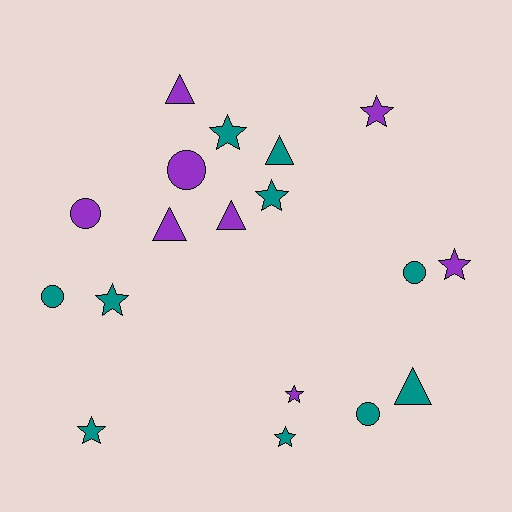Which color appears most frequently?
Teal, with 10 objects.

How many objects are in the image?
There are 18 objects.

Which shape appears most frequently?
Star, with 8 objects.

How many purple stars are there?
There are 3 purple stars.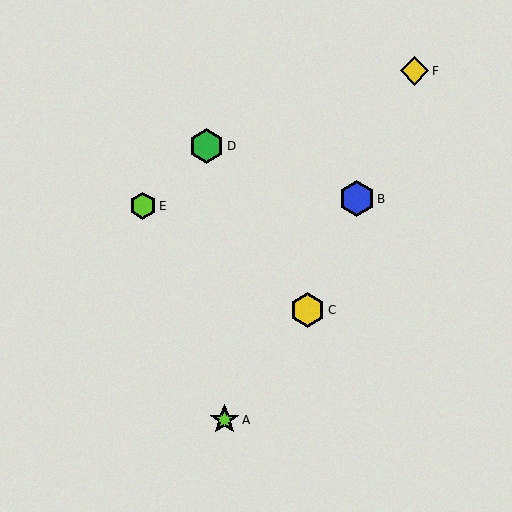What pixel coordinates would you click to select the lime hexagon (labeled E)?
Click at (143, 206) to select the lime hexagon E.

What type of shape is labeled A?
Shape A is a lime star.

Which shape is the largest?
The blue hexagon (labeled B) is the largest.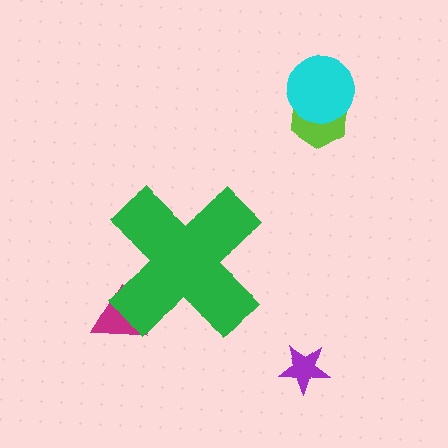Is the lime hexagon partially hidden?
No, the lime hexagon is fully visible.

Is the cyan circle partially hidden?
No, the cyan circle is fully visible.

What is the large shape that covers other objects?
A green cross.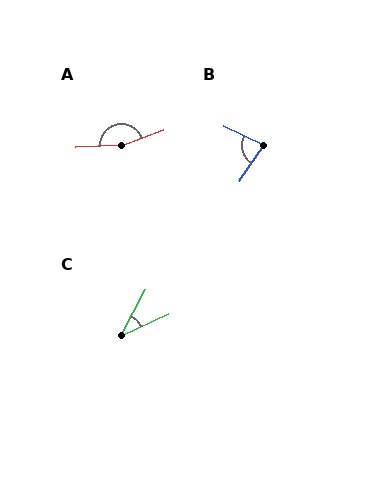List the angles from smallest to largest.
C (38°), B (81°), A (163°).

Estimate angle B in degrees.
Approximately 81 degrees.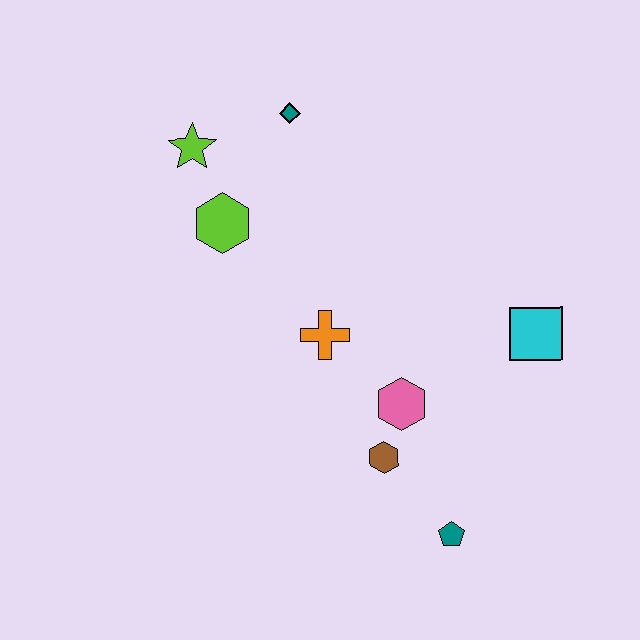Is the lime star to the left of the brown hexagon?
Yes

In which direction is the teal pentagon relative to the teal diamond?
The teal pentagon is below the teal diamond.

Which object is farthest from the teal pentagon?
The lime star is farthest from the teal pentagon.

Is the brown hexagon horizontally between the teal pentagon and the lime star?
Yes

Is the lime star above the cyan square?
Yes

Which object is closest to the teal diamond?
The lime star is closest to the teal diamond.